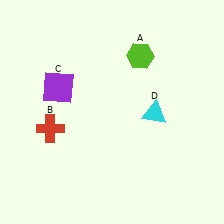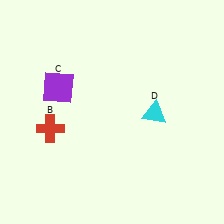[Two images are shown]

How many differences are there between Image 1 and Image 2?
There is 1 difference between the two images.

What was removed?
The lime hexagon (A) was removed in Image 2.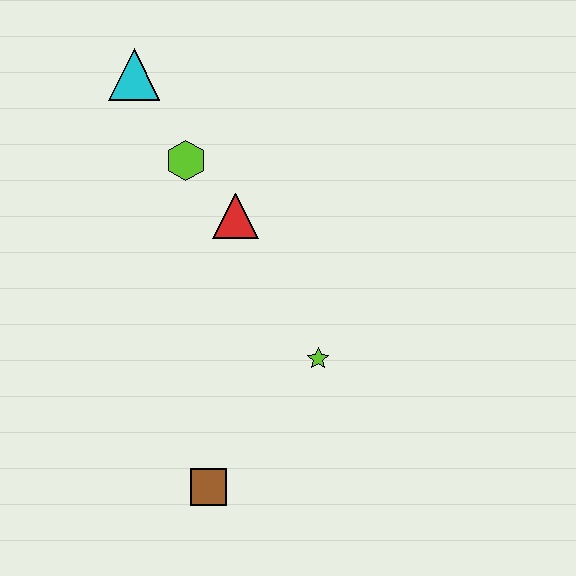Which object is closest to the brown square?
The lime star is closest to the brown square.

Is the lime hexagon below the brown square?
No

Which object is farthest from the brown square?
The cyan triangle is farthest from the brown square.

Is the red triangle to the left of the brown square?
No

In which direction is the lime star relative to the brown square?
The lime star is above the brown square.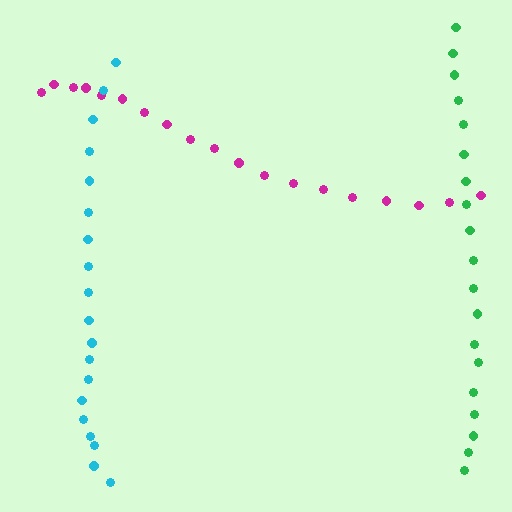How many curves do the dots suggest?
There are 3 distinct paths.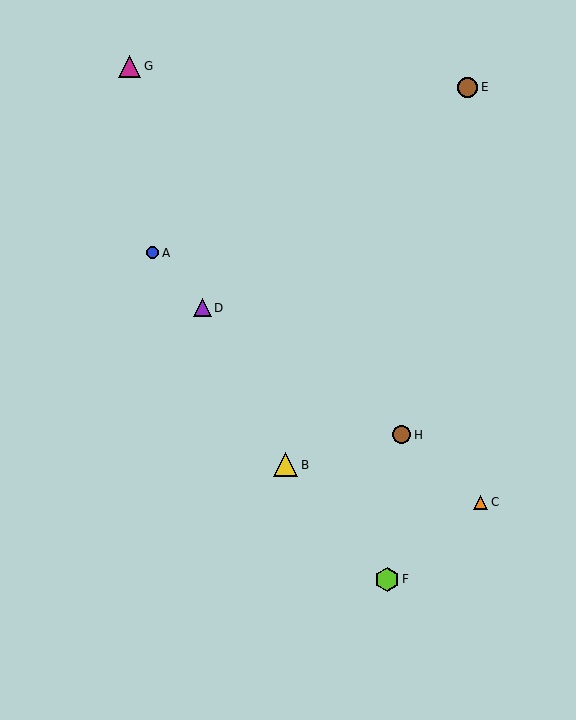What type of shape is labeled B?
Shape B is a yellow triangle.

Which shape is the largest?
The lime hexagon (labeled F) is the largest.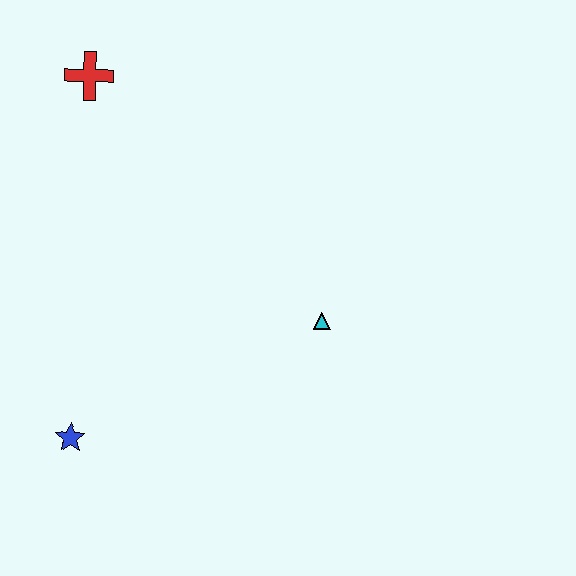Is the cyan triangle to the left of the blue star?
No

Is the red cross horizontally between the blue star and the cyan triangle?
Yes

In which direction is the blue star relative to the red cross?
The blue star is below the red cross.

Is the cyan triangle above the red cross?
No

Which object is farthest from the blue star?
The red cross is farthest from the blue star.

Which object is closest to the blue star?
The cyan triangle is closest to the blue star.